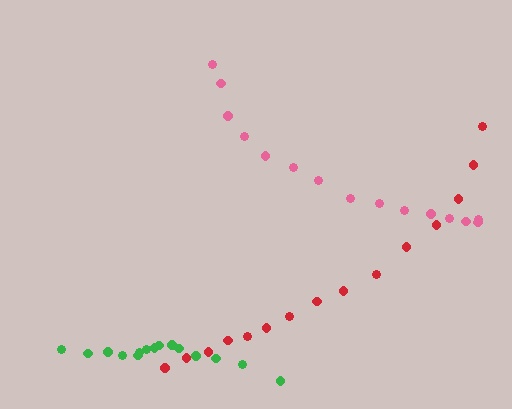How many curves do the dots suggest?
There are 3 distinct paths.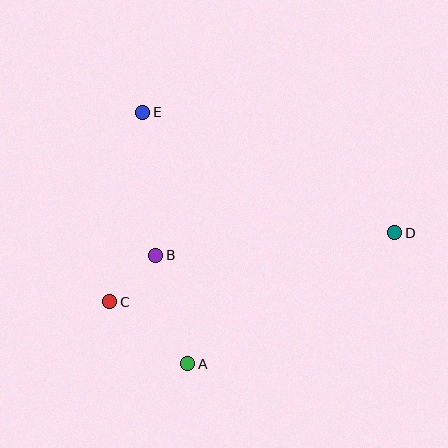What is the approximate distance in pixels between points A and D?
The distance between A and D is approximately 245 pixels.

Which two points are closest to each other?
Points B and C are closest to each other.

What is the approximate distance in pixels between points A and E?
The distance between A and E is approximately 256 pixels.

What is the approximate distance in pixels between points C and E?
The distance between C and E is approximately 192 pixels.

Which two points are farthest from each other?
Points C and D are farthest from each other.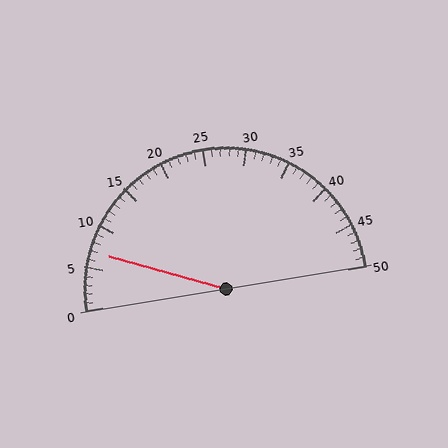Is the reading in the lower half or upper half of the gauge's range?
The reading is in the lower half of the range (0 to 50).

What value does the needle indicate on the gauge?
The needle indicates approximately 7.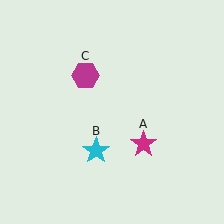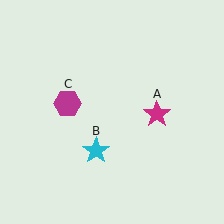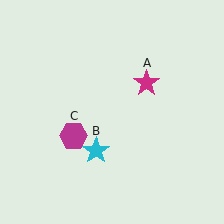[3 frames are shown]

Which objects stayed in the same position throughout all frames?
Cyan star (object B) remained stationary.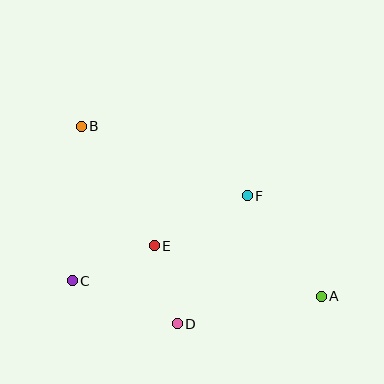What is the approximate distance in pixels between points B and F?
The distance between B and F is approximately 180 pixels.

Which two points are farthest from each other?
Points A and B are farthest from each other.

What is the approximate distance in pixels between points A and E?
The distance between A and E is approximately 174 pixels.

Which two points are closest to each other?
Points D and E are closest to each other.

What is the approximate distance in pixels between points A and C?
The distance between A and C is approximately 249 pixels.